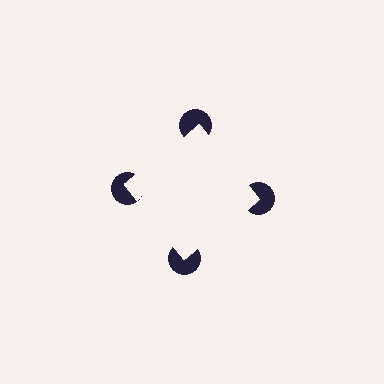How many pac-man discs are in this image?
There are 4 — one at each vertex of the illusory square.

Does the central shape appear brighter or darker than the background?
It typically appears slightly brighter than the background, even though no actual brightness change is drawn.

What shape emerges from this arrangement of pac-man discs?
An illusory square — its edges are inferred from the aligned wedge cuts in the pac-man discs, not physically drawn.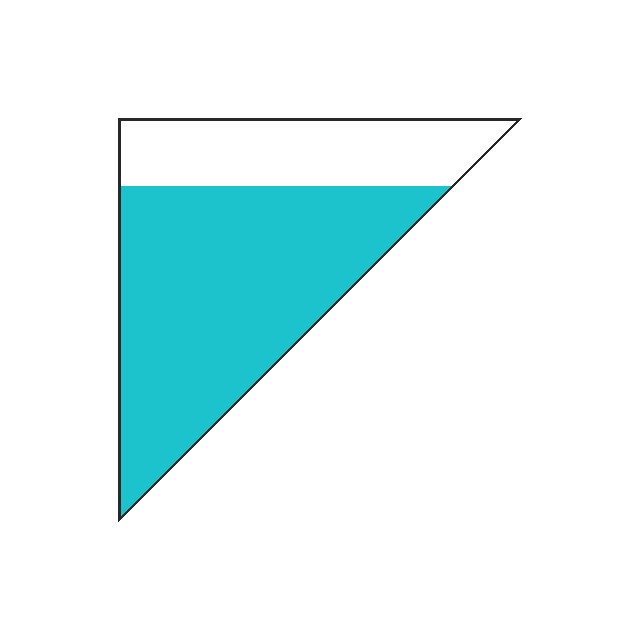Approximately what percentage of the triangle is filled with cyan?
Approximately 70%.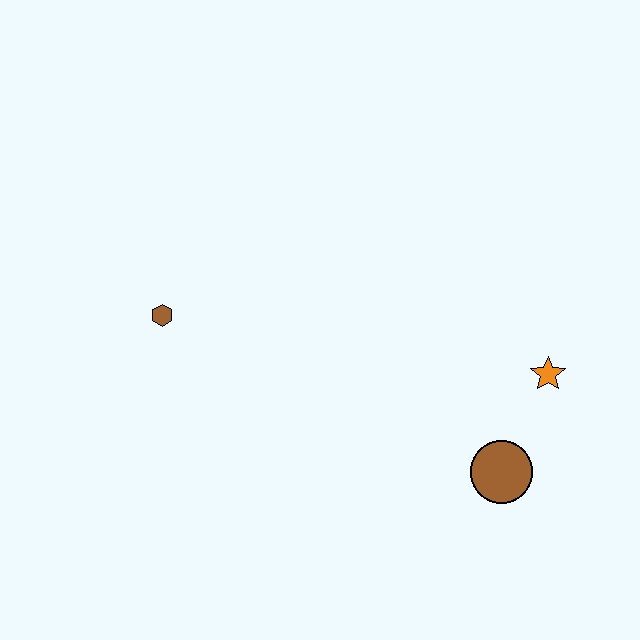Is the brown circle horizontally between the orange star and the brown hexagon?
Yes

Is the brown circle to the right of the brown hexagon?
Yes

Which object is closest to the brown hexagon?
The brown circle is closest to the brown hexagon.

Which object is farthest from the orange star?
The brown hexagon is farthest from the orange star.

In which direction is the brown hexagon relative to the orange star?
The brown hexagon is to the left of the orange star.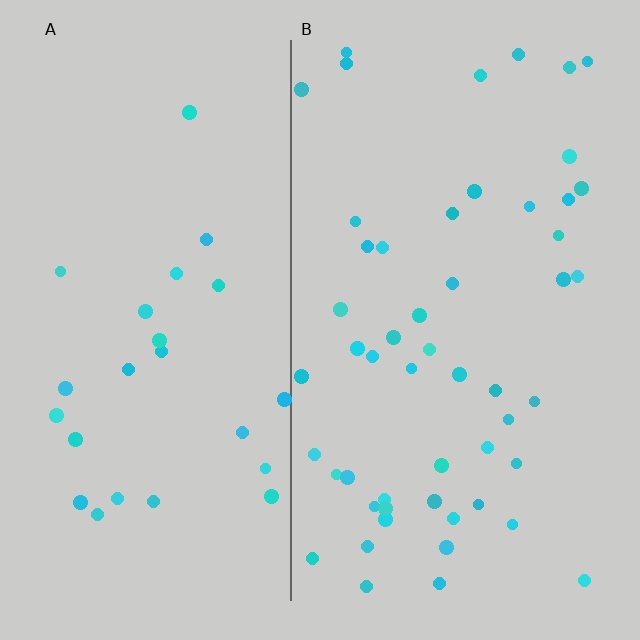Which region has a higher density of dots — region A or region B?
B (the right).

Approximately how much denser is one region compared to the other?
Approximately 2.1× — region B over region A.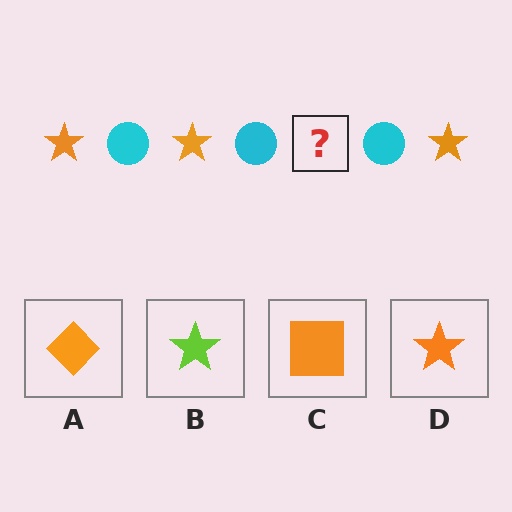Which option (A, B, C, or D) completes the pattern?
D.